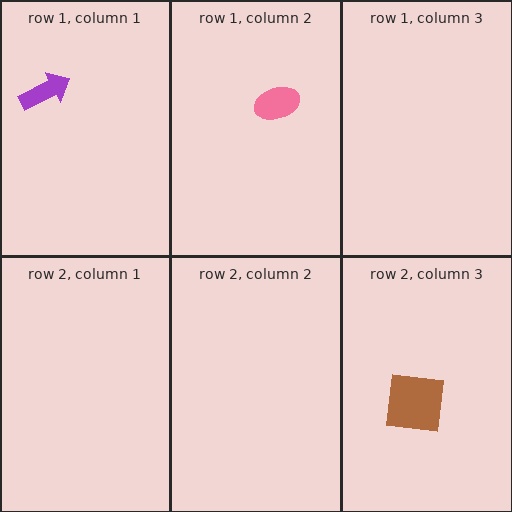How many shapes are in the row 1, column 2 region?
1.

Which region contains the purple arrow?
The row 1, column 1 region.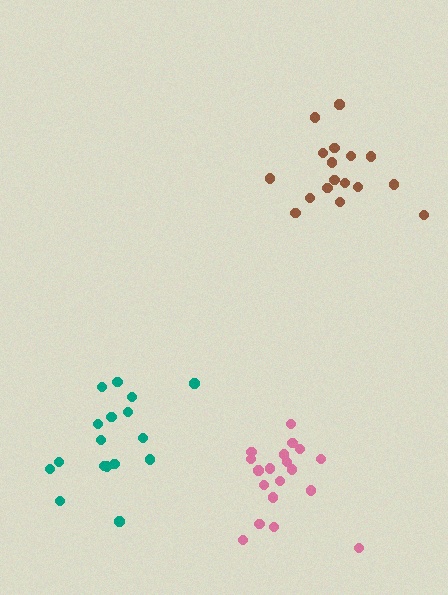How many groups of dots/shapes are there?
There are 3 groups.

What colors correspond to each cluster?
The clusters are colored: teal, pink, brown.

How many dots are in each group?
Group 1: 17 dots, Group 2: 19 dots, Group 3: 18 dots (54 total).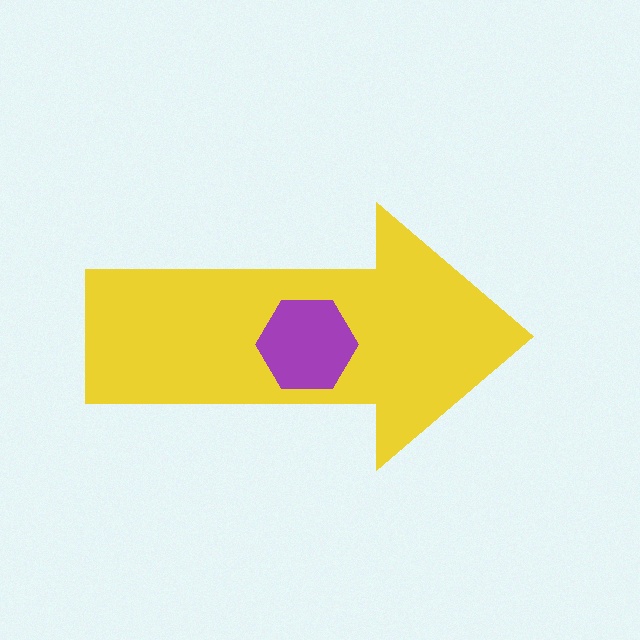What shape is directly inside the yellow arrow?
The purple hexagon.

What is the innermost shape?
The purple hexagon.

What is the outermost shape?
The yellow arrow.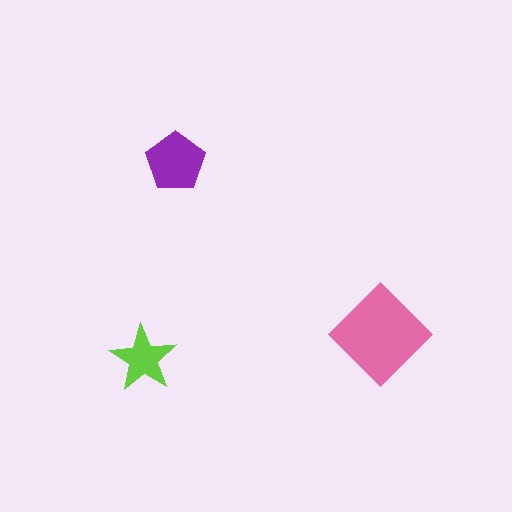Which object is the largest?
The pink diamond.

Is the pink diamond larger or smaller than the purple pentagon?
Larger.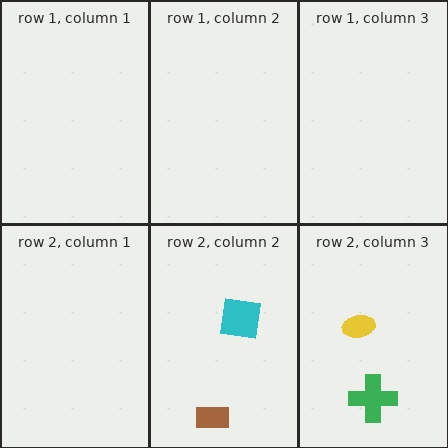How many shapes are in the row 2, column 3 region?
2.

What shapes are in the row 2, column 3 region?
The yellow ellipse, the green cross.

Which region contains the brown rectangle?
The row 2, column 2 region.